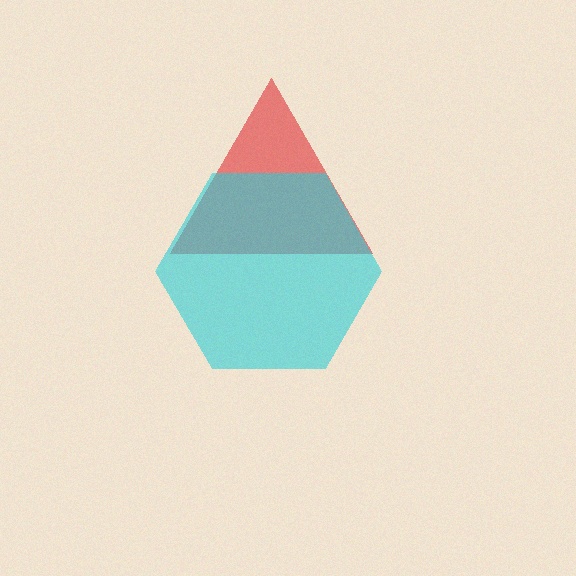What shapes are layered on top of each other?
The layered shapes are: a red triangle, a cyan hexagon.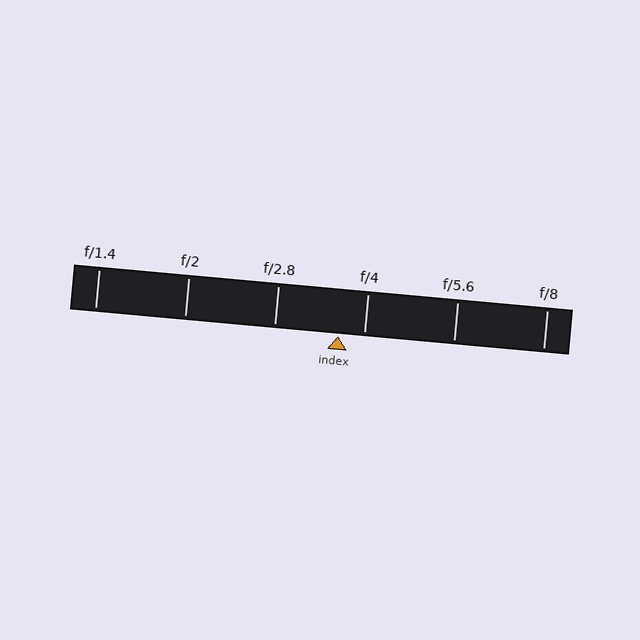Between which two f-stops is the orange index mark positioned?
The index mark is between f/2.8 and f/4.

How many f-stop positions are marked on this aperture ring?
There are 6 f-stop positions marked.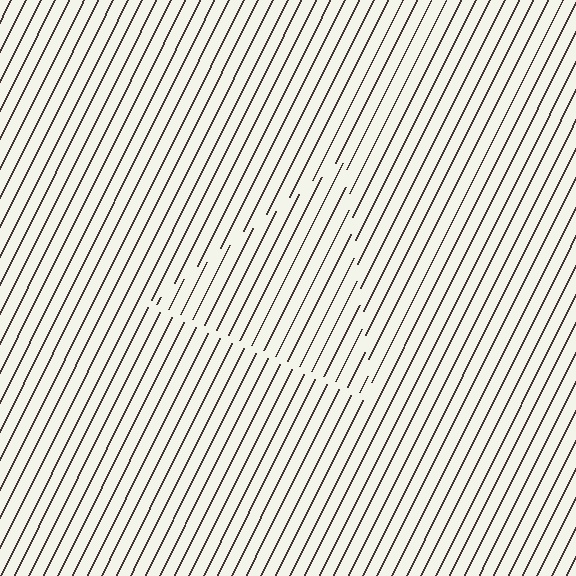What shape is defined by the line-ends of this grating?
An illusory triangle. The interior of the shape contains the same grating, shifted by half a period — the contour is defined by the phase discontinuity where line-ends from the inner and outer gratings abut.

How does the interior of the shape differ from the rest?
The interior of the shape contains the same grating, shifted by half a period — the contour is defined by the phase discontinuity where line-ends from the inner and outer gratings abut.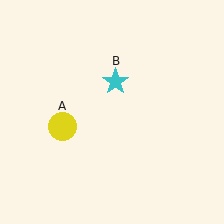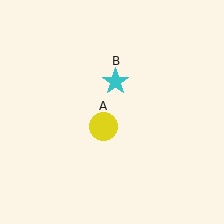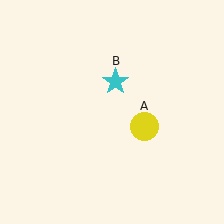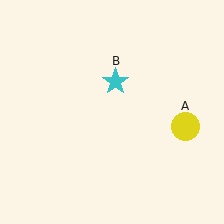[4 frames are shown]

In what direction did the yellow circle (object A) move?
The yellow circle (object A) moved right.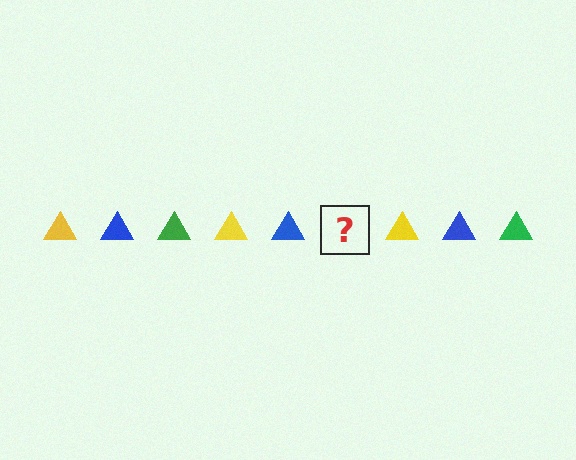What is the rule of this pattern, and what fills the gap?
The rule is that the pattern cycles through yellow, blue, green triangles. The gap should be filled with a green triangle.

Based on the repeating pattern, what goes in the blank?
The blank should be a green triangle.